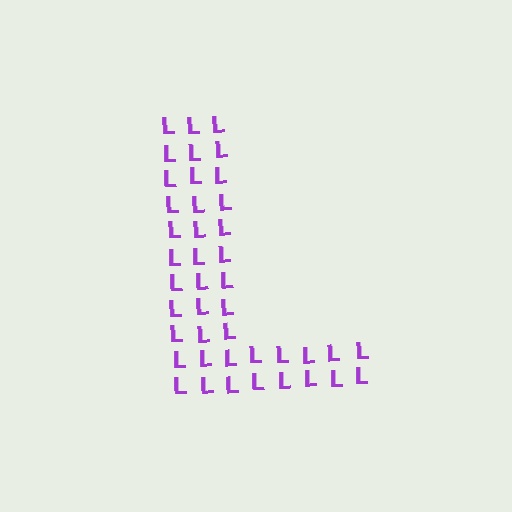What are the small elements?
The small elements are letter L's.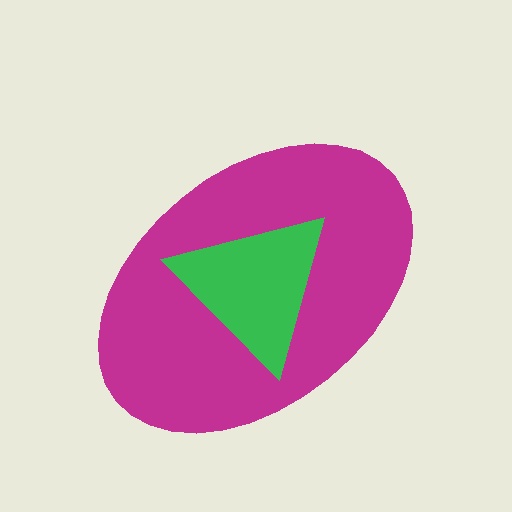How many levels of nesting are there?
2.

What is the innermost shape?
The green triangle.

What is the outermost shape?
The magenta ellipse.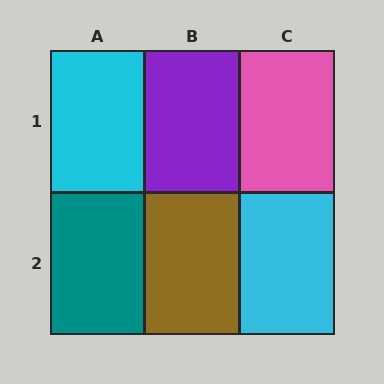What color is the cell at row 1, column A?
Cyan.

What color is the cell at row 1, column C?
Pink.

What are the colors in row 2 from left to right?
Teal, brown, cyan.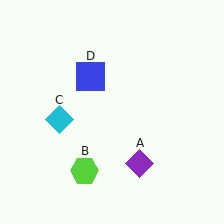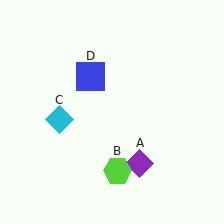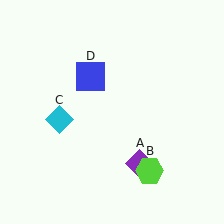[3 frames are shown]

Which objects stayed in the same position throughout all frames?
Purple diamond (object A) and cyan diamond (object C) and blue square (object D) remained stationary.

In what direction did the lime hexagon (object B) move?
The lime hexagon (object B) moved right.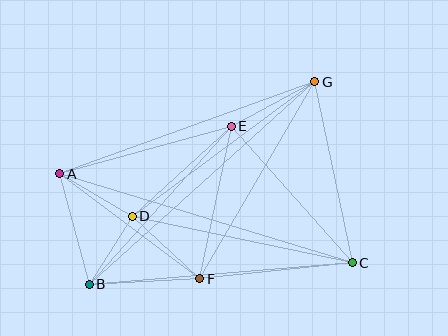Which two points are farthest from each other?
Points A and C are farthest from each other.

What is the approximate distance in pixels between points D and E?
The distance between D and E is approximately 134 pixels.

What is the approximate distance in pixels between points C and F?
The distance between C and F is approximately 153 pixels.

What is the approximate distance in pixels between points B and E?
The distance between B and E is approximately 213 pixels.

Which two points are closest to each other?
Points B and D are closest to each other.